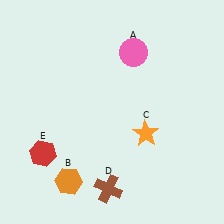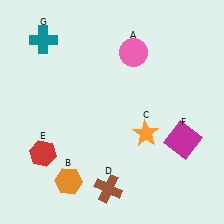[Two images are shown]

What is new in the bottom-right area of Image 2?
A magenta square (F) was added in the bottom-right area of Image 2.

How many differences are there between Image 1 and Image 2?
There are 2 differences between the two images.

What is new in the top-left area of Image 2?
A teal cross (G) was added in the top-left area of Image 2.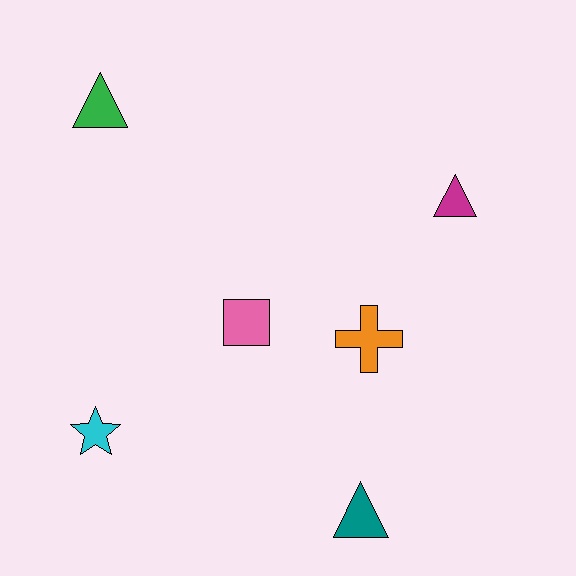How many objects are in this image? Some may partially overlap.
There are 6 objects.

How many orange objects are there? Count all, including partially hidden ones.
There is 1 orange object.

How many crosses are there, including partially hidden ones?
There is 1 cross.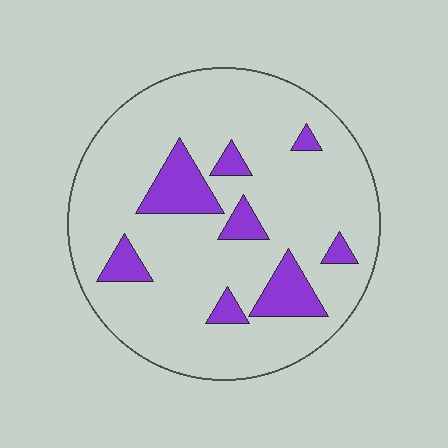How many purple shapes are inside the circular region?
8.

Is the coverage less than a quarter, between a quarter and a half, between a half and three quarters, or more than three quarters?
Less than a quarter.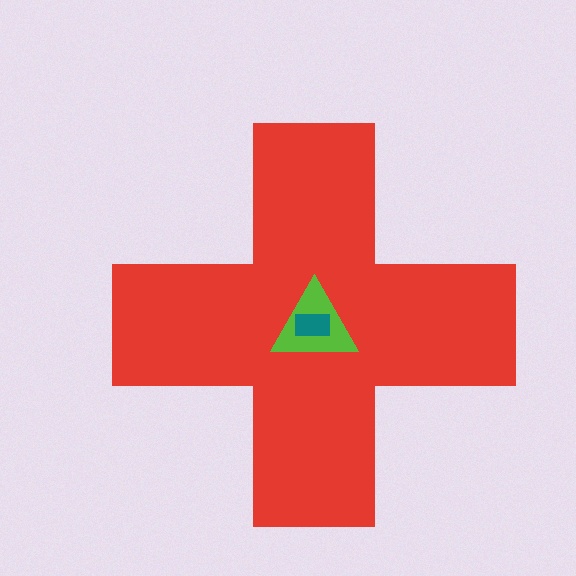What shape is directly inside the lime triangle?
The teal rectangle.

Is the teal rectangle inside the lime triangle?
Yes.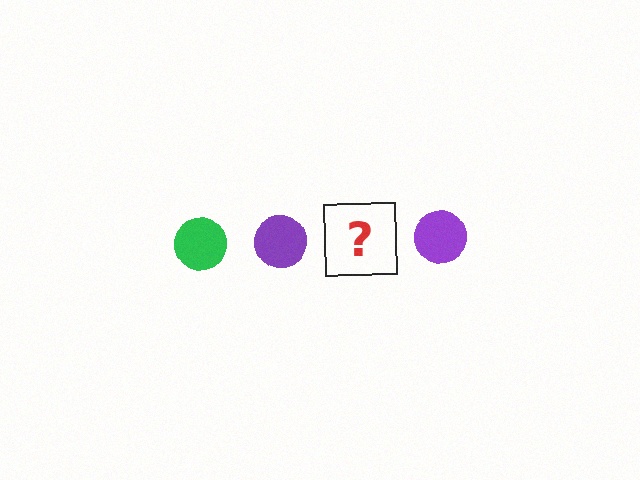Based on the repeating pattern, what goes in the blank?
The blank should be a green circle.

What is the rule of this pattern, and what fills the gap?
The rule is that the pattern cycles through green, purple circles. The gap should be filled with a green circle.